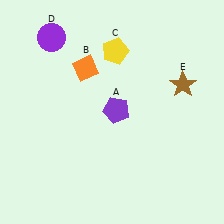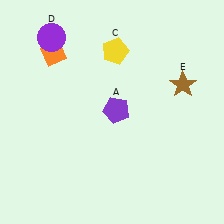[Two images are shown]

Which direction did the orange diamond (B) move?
The orange diamond (B) moved left.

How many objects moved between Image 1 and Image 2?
1 object moved between the two images.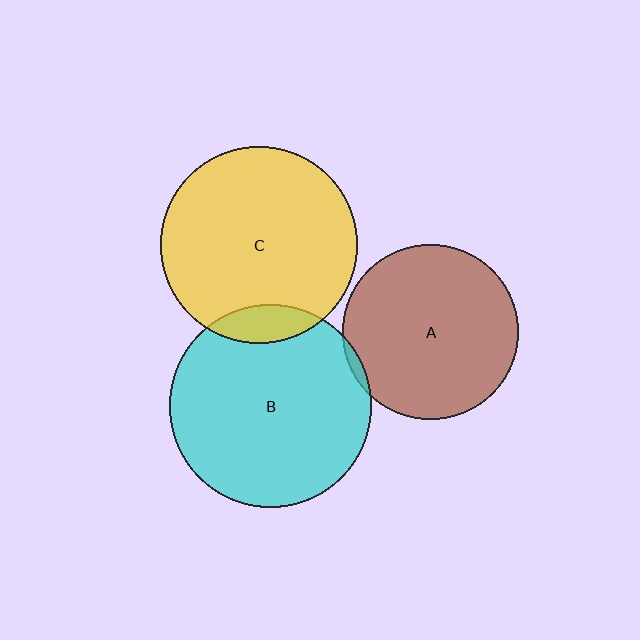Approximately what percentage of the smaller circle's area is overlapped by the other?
Approximately 10%.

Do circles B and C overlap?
Yes.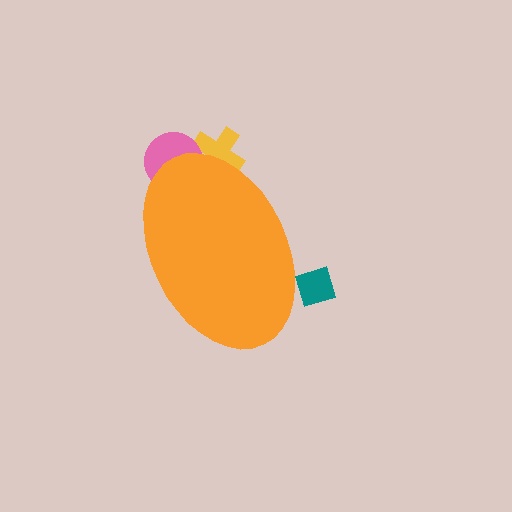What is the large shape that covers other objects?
An orange ellipse.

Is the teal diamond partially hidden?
Yes, the teal diamond is partially hidden behind the orange ellipse.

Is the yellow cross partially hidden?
Yes, the yellow cross is partially hidden behind the orange ellipse.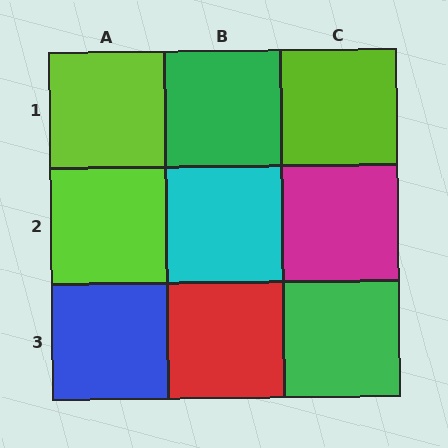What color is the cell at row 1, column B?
Green.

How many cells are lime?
3 cells are lime.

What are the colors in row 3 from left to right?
Blue, red, green.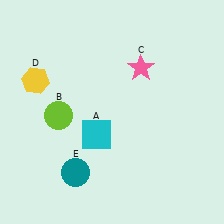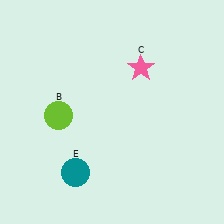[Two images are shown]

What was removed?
The yellow hexagon (D), the cyan square (A) were removed in Image 2.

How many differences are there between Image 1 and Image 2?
There are 2 differences between the two images.